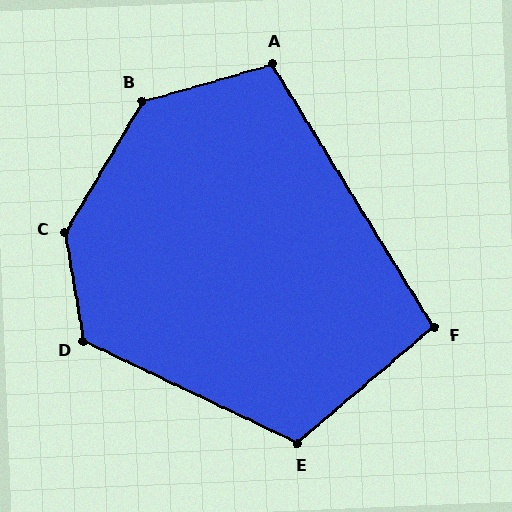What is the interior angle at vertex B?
Approximately 136 degrees (obtuse).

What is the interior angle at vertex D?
Approximately 125 degrees (obtuse).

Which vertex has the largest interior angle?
C, at approximately 140 degrees.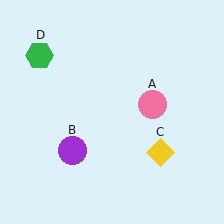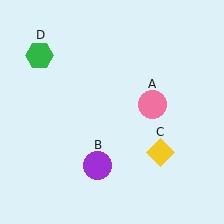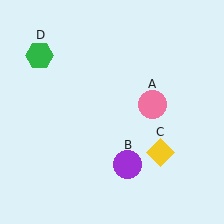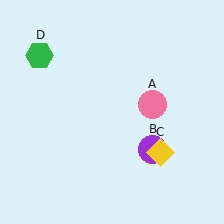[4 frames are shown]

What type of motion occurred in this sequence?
The purple circle (object B) rotated counterclockwise around the center of the scene.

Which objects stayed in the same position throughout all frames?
Pink circle (object A) and yellow diamond (object C) and green hexagon (object D) remained stationary.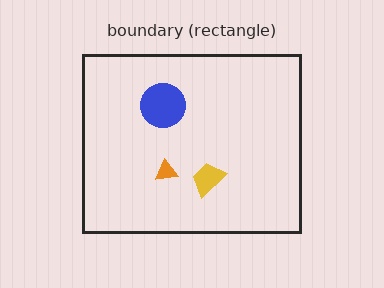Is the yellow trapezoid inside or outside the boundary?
Inside.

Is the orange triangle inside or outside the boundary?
Inside.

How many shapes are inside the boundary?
3 inside, 0 outside.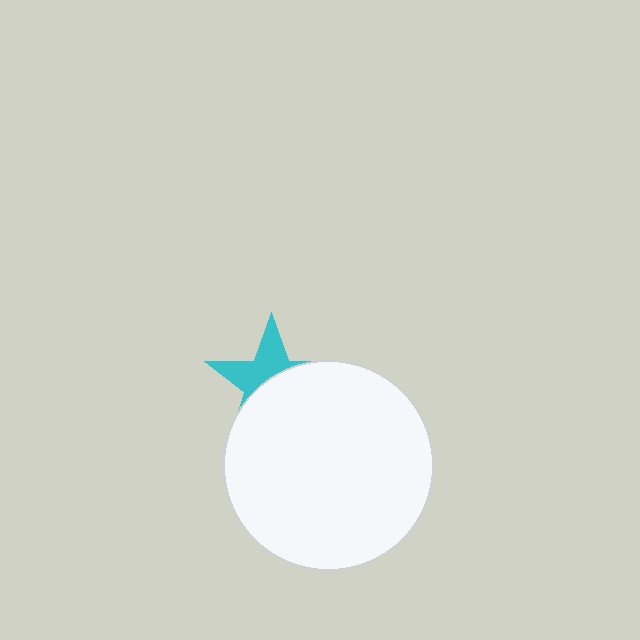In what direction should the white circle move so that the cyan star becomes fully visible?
The white circle should move down. That is the shortest direction to clear the overlap and leave the cyan star fully visible.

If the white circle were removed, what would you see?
You would see the complete cyan star.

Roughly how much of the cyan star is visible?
A small part of it is visible (roughly 42%).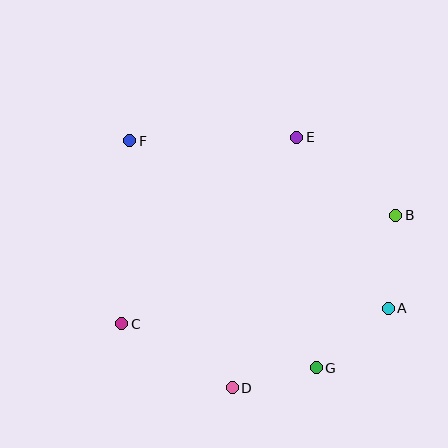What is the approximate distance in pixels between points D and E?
The distance between D and E is approximately 259 pixels.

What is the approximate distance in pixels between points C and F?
The distance between C and F is approximately 183 pixels.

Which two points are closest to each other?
Points D and G are closest to each other.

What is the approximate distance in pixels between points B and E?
The distance between B and E is approximately 126 pixels.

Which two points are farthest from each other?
Points A and F are farthest from each other.